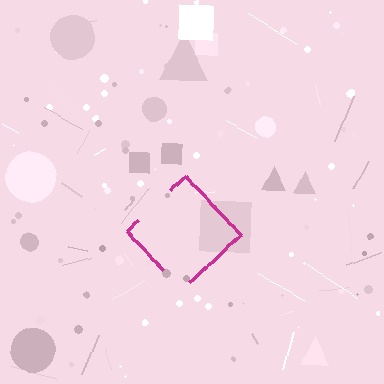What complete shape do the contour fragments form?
The contour fragments form a diamond.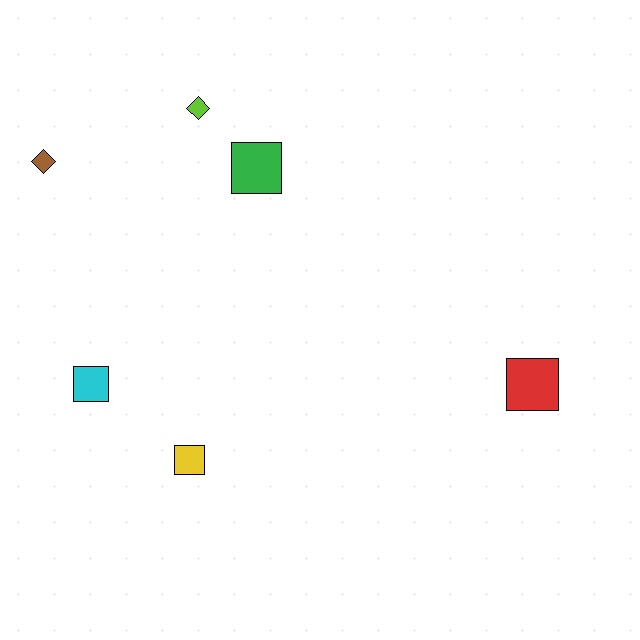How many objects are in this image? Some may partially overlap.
There are 6 objects.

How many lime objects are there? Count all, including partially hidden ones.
There is 1 lime object.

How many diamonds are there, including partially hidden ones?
There are 2 diamonds.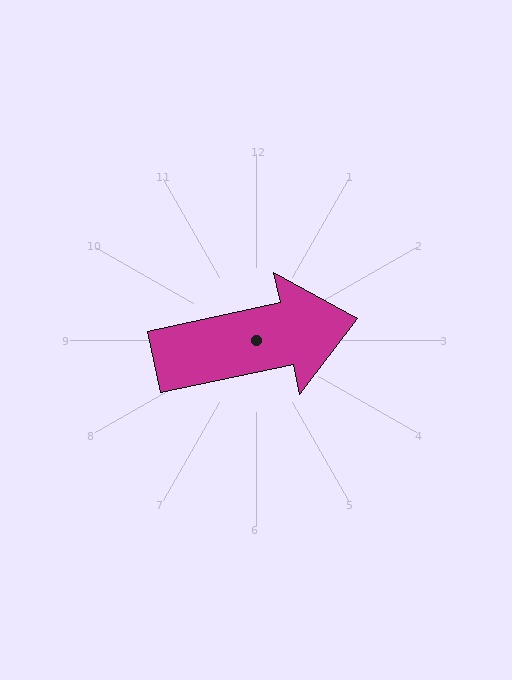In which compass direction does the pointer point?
East.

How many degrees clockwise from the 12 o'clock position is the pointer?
Approximately 78 degrees.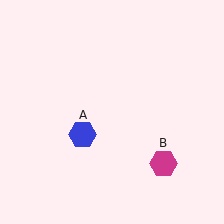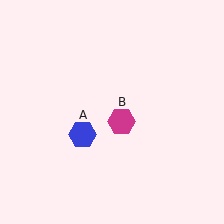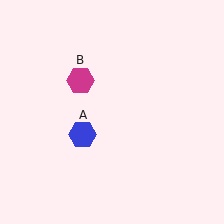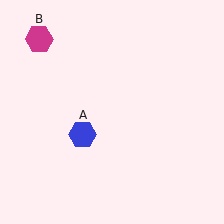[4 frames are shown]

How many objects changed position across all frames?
1 object changed position: magenta hexagon (object B).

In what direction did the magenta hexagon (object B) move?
The magenta hexagon (object B) moved up and to the left.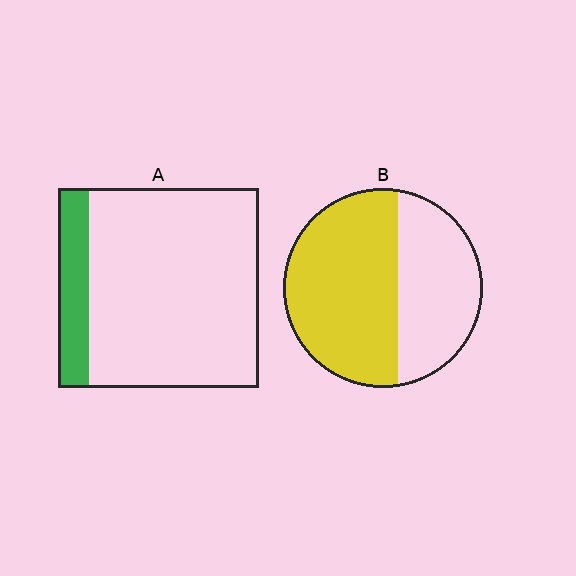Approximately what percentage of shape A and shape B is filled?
A is approximately 15% and B is approximately 60%.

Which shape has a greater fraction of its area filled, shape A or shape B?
Shape B.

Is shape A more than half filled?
No.